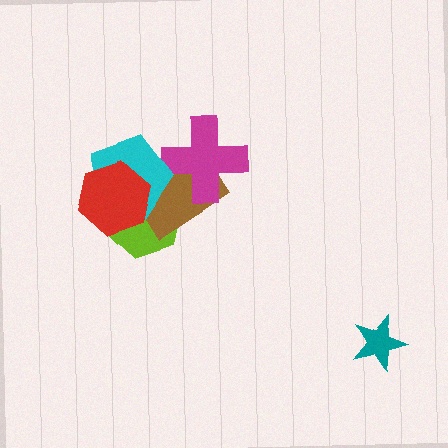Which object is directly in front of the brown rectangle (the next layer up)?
The magenta cross is directly in front of the brown rectangle.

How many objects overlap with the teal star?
0 objects overlap with the teal star.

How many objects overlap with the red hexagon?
3 objects overlap with the red hexagon.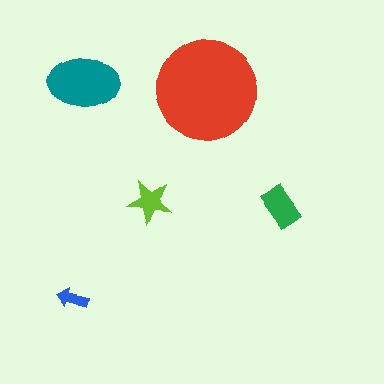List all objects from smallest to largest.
The blue arrow, the lime star, the green rectangle, the teal ellipse, the red circle.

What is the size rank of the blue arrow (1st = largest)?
5th.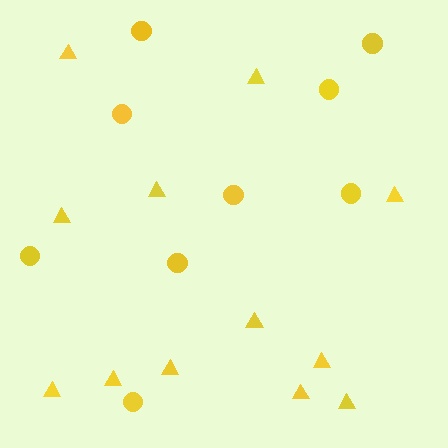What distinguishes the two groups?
There are 2 groups: one group of circles (9) and one group of triangles (12).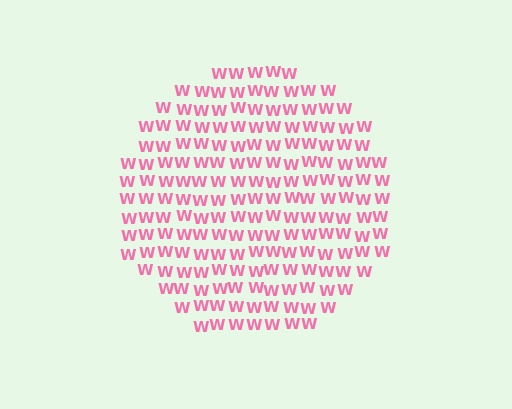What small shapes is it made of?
It is made of small letter W's.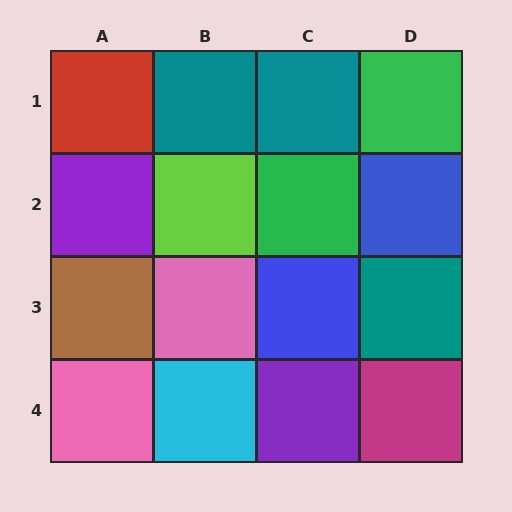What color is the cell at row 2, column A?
Purple.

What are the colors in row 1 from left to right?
Red, teal, teal, green.